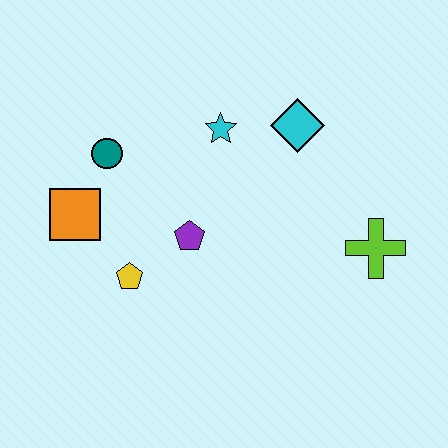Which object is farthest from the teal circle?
The lime cross is farthest from the teal circle.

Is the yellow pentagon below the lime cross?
Yes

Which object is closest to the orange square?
The teal circle is closest to the orange square.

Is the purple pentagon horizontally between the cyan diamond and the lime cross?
No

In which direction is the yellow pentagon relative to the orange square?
The yellow pentagon is below the orange square.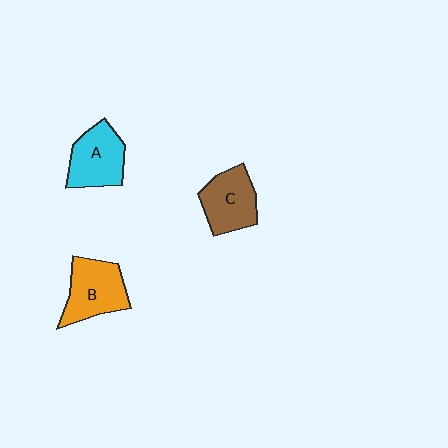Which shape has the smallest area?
Shape C (brown).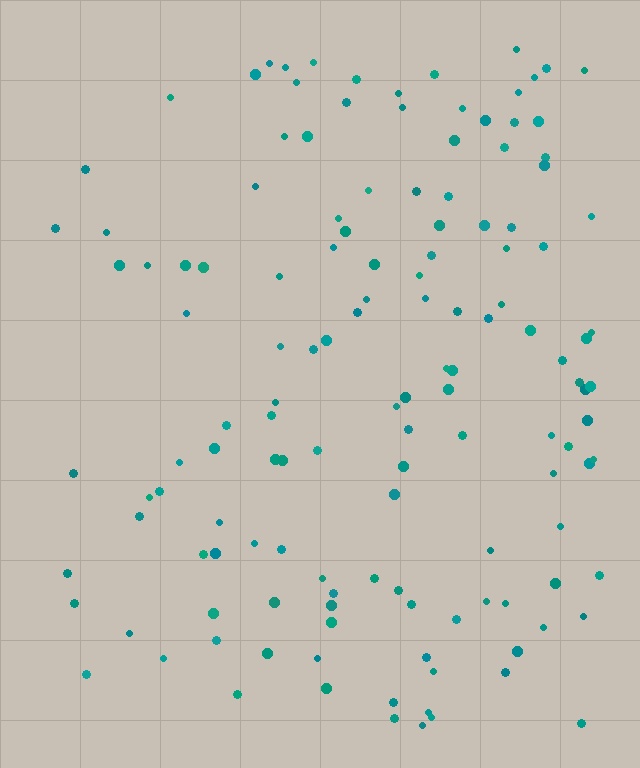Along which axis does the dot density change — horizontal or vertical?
Horizontal.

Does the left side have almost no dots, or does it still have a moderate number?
Still a moderate number, just noticeably fewer than the right.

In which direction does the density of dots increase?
From left to right, with the right side densest.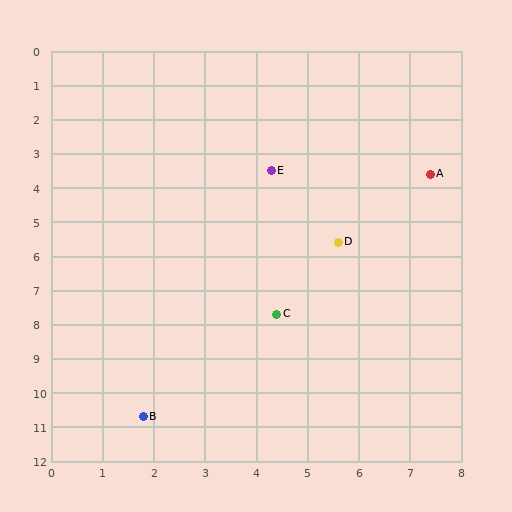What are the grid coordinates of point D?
Point D is at approximately (5.6, 5.6).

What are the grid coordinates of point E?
Point E is at approximately (4.3, 3.5).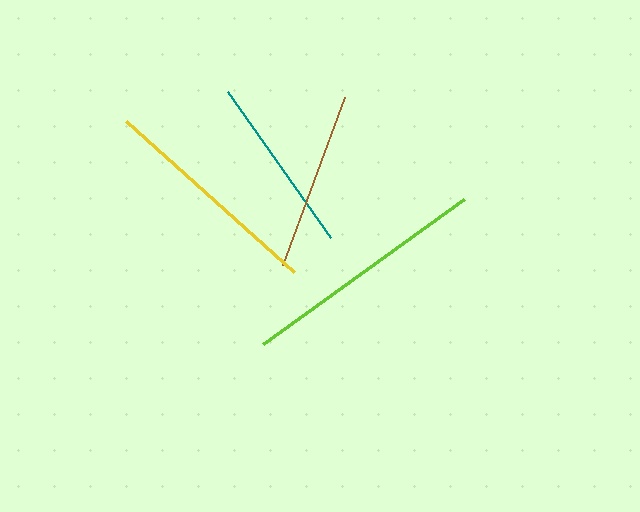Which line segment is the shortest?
The teal line is the shortest at approximately 178 pixels.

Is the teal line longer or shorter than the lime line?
The lime line is longer than the teal line.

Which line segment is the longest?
The lime line is the longest at approximately 247 pixels.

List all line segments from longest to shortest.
From longest to shortest: lime, yellow, brown, teal.